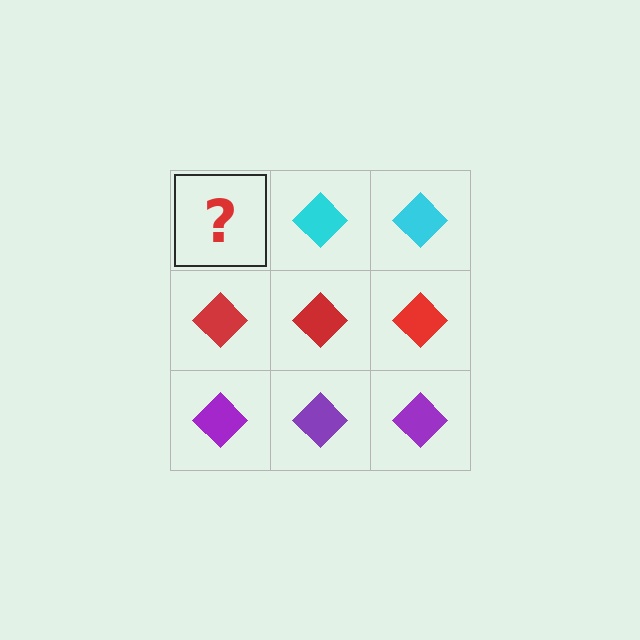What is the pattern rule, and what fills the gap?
The rule is that each row has a consistent color. The gap should be filled with a cyan diamond.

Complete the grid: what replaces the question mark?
The question mark should be replaced with a cyan diamond.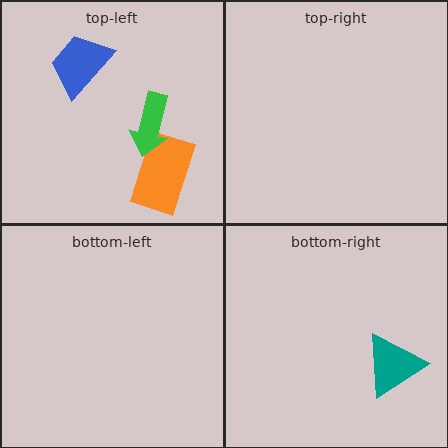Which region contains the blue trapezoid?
The top-left region.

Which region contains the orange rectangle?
The top-left region.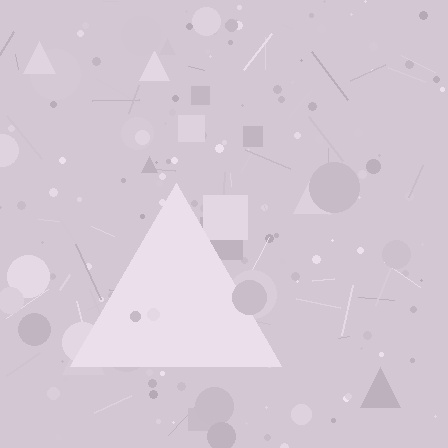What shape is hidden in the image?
A triangle is hidden in the image.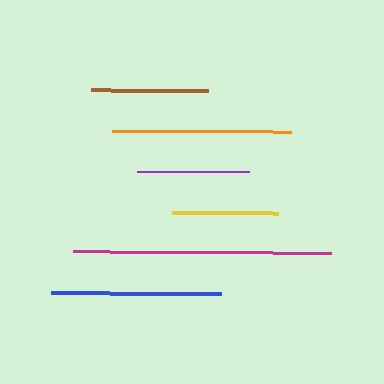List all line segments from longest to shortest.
From longest to shortest: magenta, orange, blue, brown, purple, yellow.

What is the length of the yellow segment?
The yellow segment is approximately 105 pixels long.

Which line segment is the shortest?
The yellow line is the shortest at approximately 105 pixels.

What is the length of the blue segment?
The blue segment is approximately 170 pixels long.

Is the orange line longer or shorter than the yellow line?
The orange line is longer than the yellow line.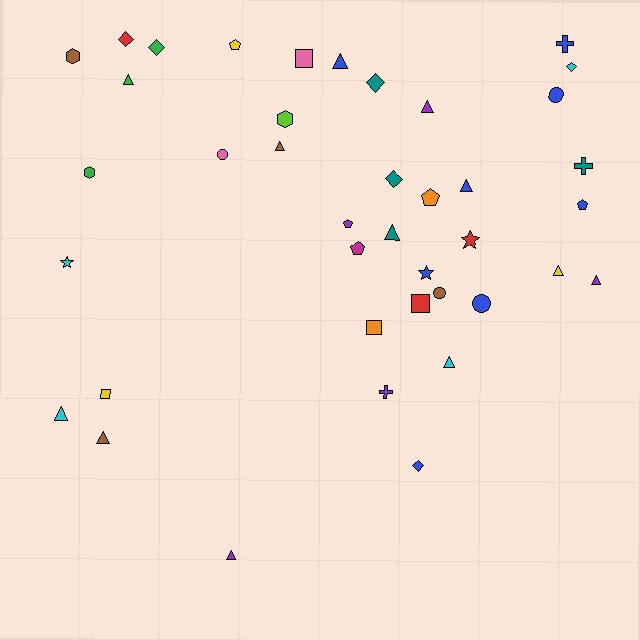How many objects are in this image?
There are 40 objects.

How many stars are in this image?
There are 3 stars.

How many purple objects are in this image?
There are 5 purple objects.